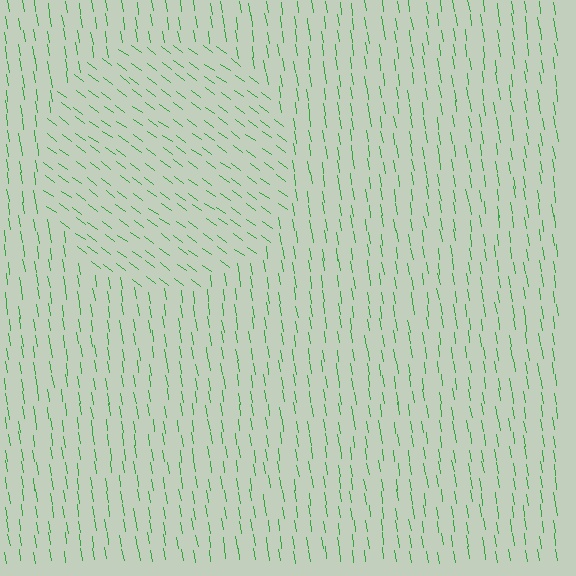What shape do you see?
I see a circle.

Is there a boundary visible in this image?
Yes, there is a texture boundary formed by a change in line orientation.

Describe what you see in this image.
The image is filled with small green line segments. A circle region in the image has lines oriented differently from the surrounding lines, creating a visible texture boundary.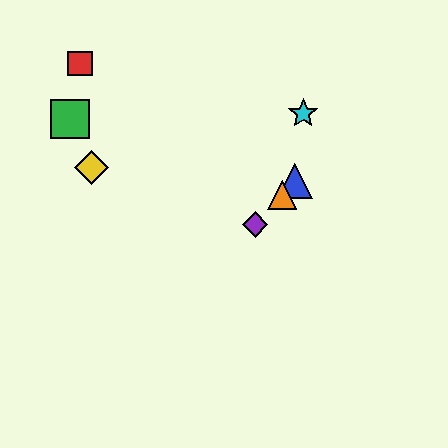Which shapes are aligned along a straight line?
The blue triangle, the purple diamond, the orange triangle are aligned along a straight line.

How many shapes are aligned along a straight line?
3 shapes (the blue triangle, the purple diamond, the orange triangle) are aligned along a straight line.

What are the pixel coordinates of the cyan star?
The cyan star is at (303, 114).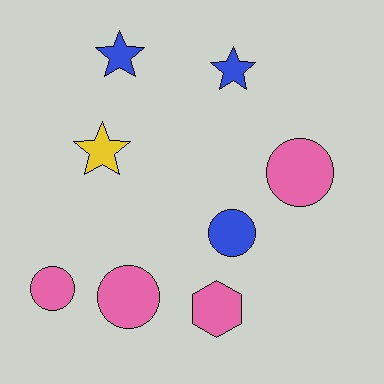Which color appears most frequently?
Pink, with 4 objects.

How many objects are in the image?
There are 8 objects.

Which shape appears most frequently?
Circle, with 4 objects.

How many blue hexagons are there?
There are no blue hexagons.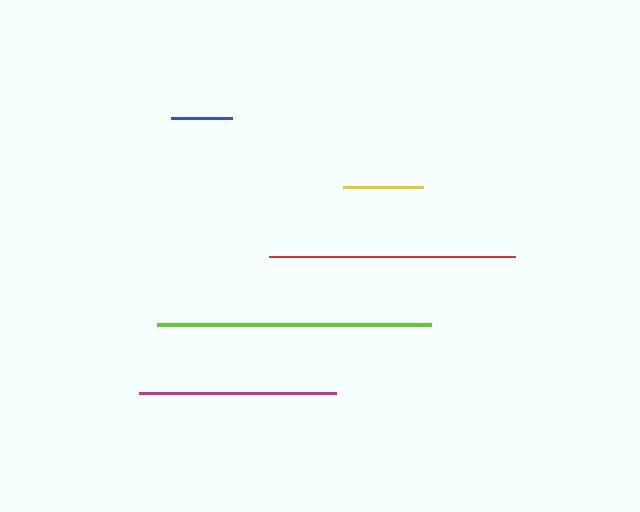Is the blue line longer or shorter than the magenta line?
The magenta line is longer than the blue line.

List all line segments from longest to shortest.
From longest to shortest: lime, red, magenta, yellow, blue.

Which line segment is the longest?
The lime line is the longest at approximately 274 pixels.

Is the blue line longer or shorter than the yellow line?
The yellow line is longer than the blue line.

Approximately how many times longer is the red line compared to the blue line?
The red line is approximately 4.0 times the length of the blue line.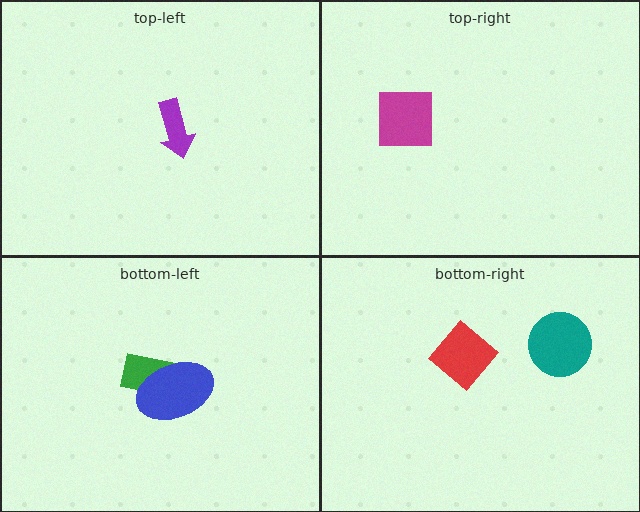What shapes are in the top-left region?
The purple arrow.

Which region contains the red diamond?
The bottom-right region.